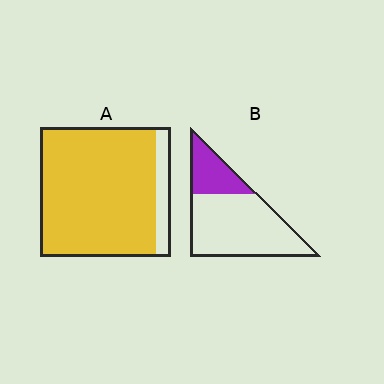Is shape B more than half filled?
No.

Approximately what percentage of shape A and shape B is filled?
A is approximately 90% and B is approximately 25%.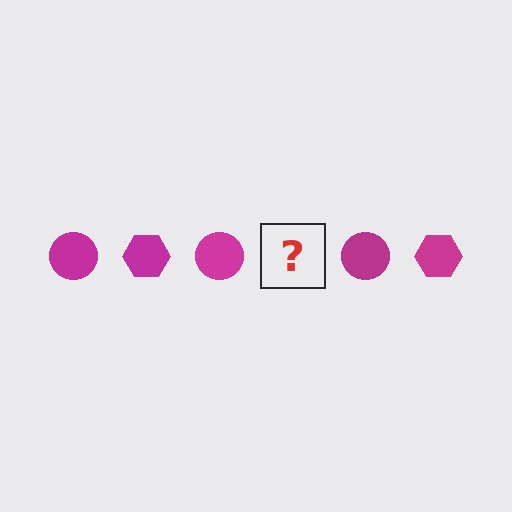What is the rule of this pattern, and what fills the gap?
The rule is that the pattern cycles through circle, hexagon shapes in magenta. The gap should be filled with a magenta hexagon.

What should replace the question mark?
The question mark should be replaced with a magenta hexagon.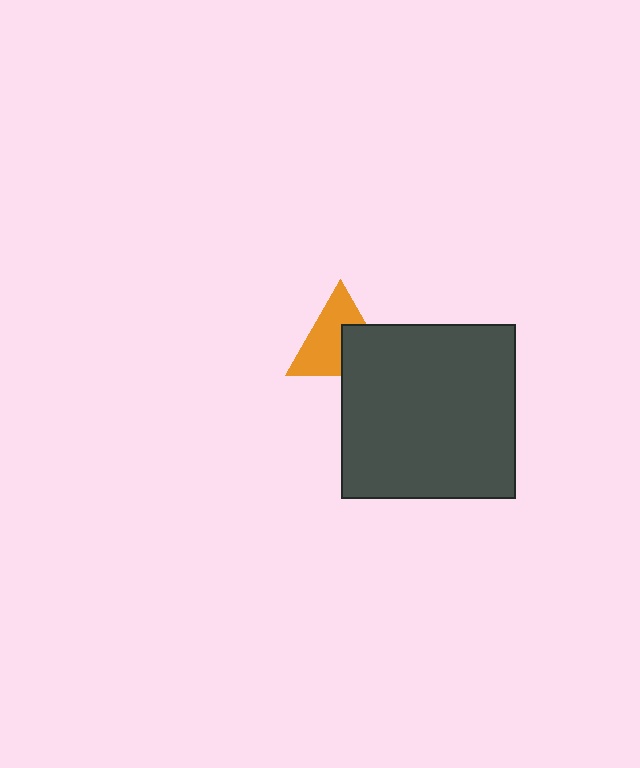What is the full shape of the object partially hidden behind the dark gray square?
The partially hidden object is an orange triangle.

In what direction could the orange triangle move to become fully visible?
The orange triangle could move toward the upper-left. That would shift it out from behind the dark gray square entirely.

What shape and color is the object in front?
The object in front is a dark gray square.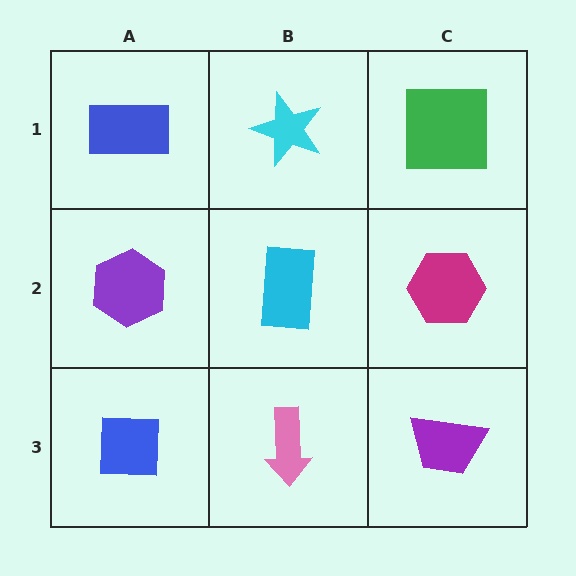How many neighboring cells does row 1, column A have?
2.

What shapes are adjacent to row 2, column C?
A green square (row 1, column C), a purple trapezoid (row 3, column C), a cyan rectangle (row 2, column B).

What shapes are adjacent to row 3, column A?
A purple hexagon (row 2, column A), a pink arrow (row 3, column B).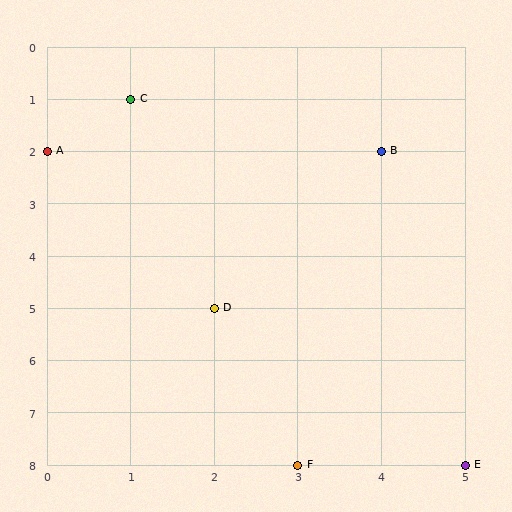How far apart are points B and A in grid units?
Points B and A are 4 columns apart.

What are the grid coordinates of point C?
Point C is at grid coordinates (1, 1).